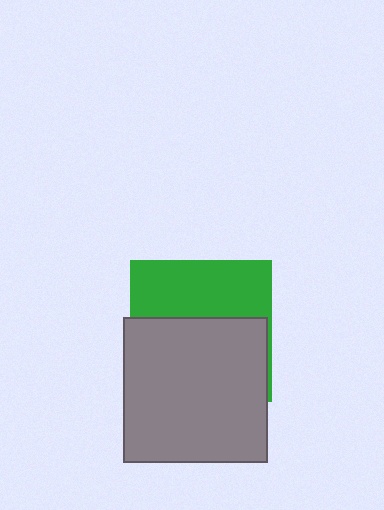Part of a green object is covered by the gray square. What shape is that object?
It is a square.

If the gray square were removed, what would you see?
You would see the complete green square.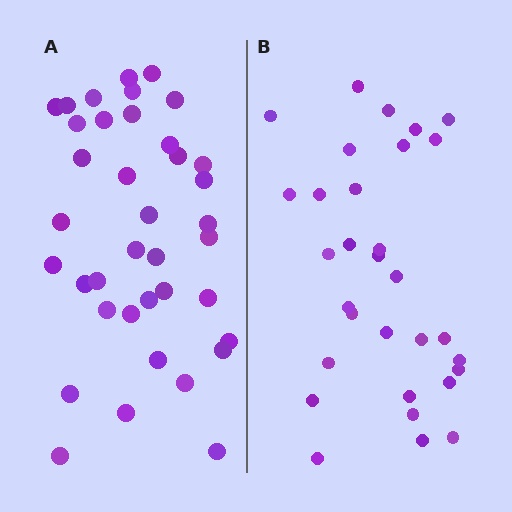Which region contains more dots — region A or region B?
Region A (the left region) has more dots.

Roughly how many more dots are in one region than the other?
Region A has roughly 8 or so more dots than region B.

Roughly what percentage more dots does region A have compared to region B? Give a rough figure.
About 25% more.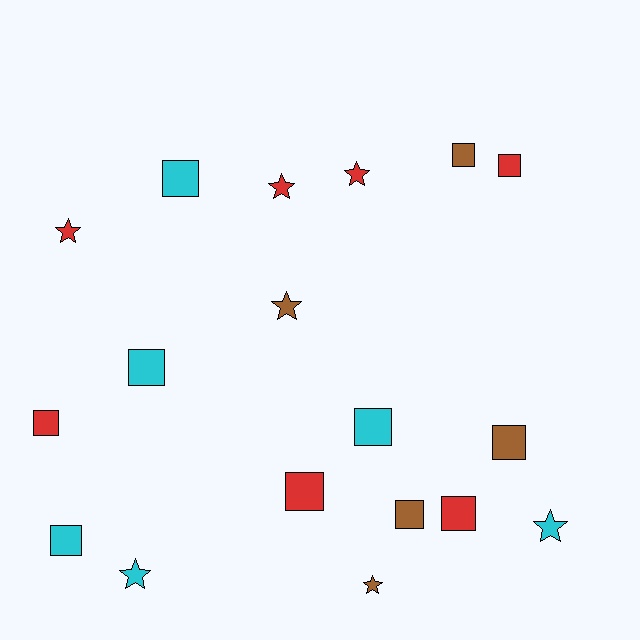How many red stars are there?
There are 3 red stars.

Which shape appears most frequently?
Square, with 11 objects.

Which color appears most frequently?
Red, with 7 objects.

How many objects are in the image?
There are 18 objects.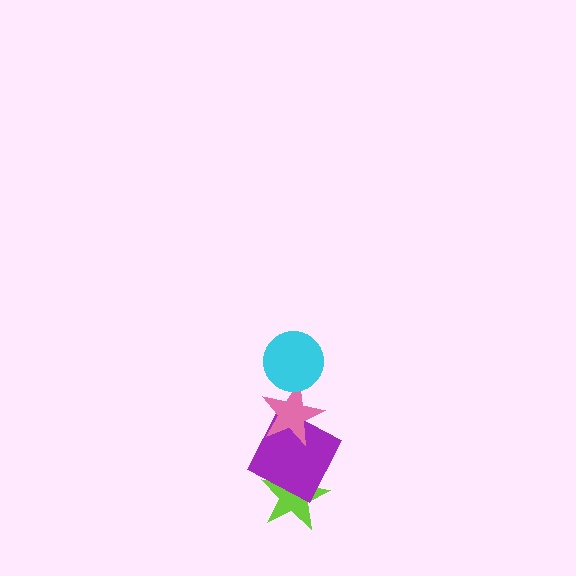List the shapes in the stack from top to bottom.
From top to bottom: the cyan circle, the pink star, the purple square, the lime star.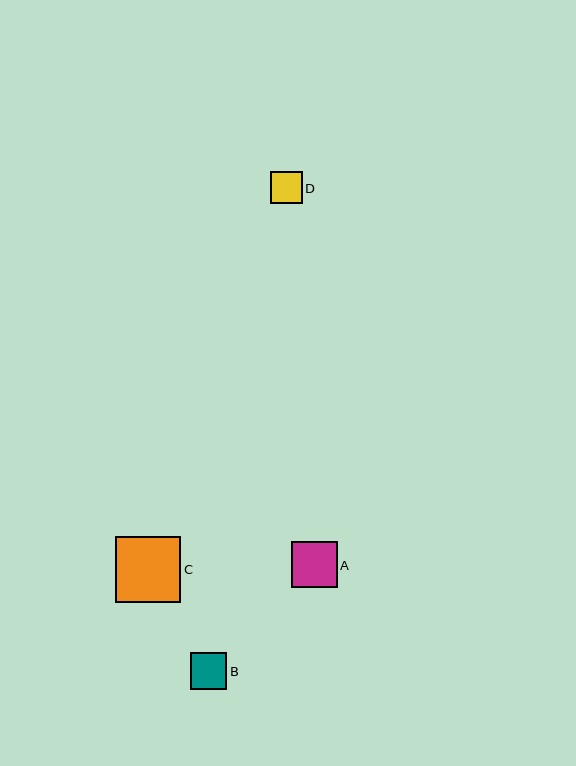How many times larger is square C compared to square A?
Square C is approximately 1.4 times the size of square A.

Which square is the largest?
Square C is the largest with a size of approximately 65 pixels.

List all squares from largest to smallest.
From largest to smallest: C, A, B, D.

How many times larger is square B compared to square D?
Square B is approximately 1.1 times the size of square D.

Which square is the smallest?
Square D is the smallest with a size of approximately 32 pixels.